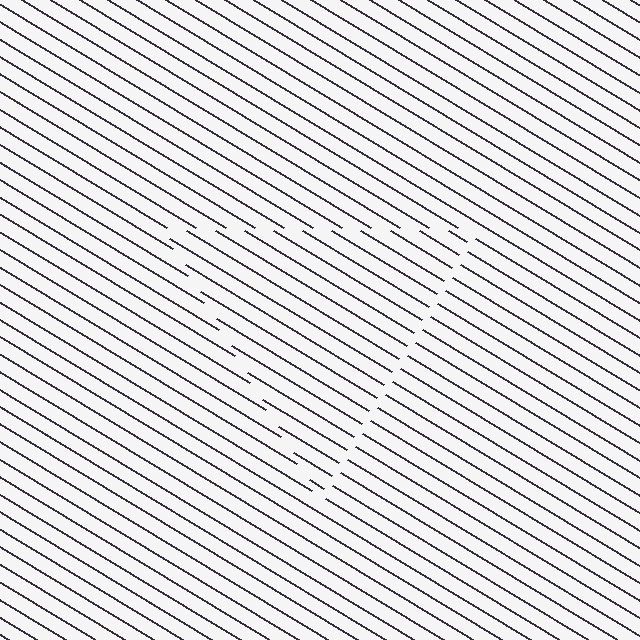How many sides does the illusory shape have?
3 sides — the line-ends trace a triangle.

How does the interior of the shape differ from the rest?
The interior of the shape contains the same grating, shifted by half a period — the contour is defined by the phase discontinuity where line-ends from the inner and outer gratings abut.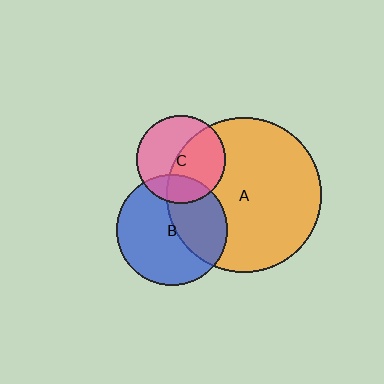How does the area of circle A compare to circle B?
Approximately 1.9 times.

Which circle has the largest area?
Circle A (orange).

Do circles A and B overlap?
Yes.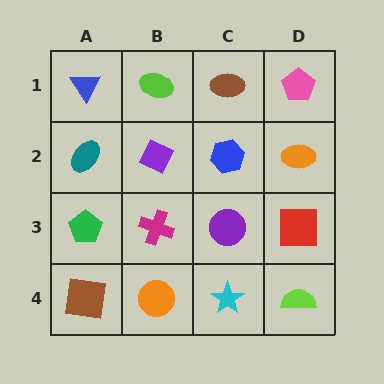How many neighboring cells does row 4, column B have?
3.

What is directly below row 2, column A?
A green pentagon.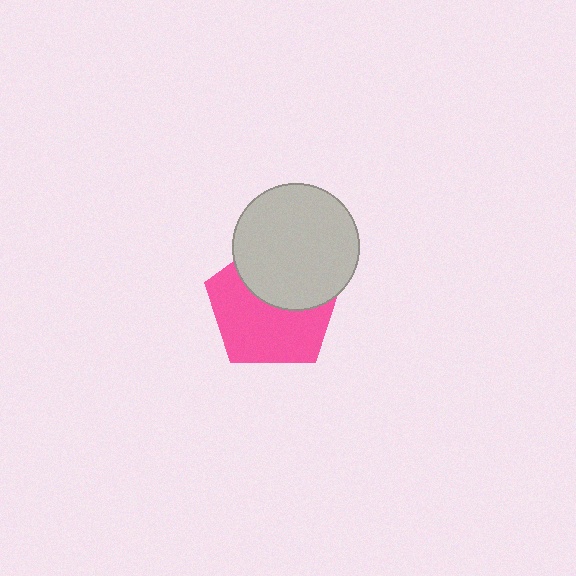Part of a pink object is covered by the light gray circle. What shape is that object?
It is a pentagon.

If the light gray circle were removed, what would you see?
You would see the complete pink pentagon.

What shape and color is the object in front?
The object in front is a light gray circle.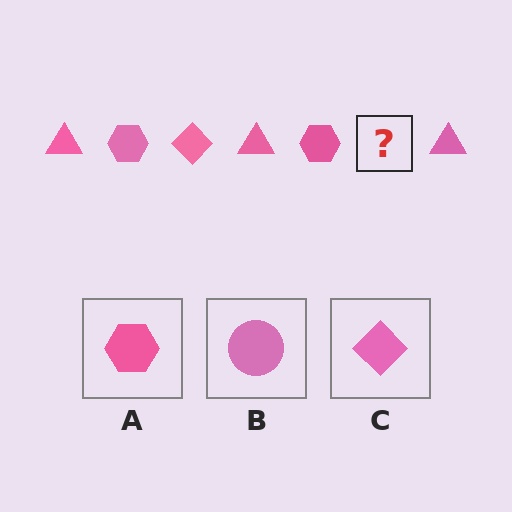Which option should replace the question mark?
Option C.